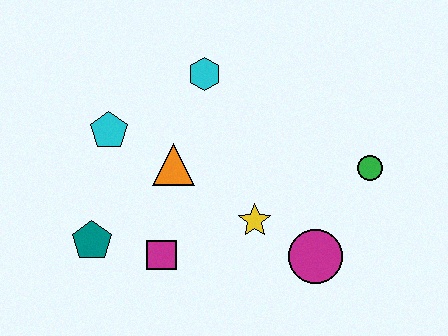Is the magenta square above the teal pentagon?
No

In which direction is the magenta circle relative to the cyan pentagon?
The magenta circle is to the right of the cyan pentagon.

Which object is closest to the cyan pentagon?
The orange triangle is closest to the cyan pentagon.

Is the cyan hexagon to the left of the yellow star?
Yes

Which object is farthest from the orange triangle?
The green circle is farthest from the orange triangle.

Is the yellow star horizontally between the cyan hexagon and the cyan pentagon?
No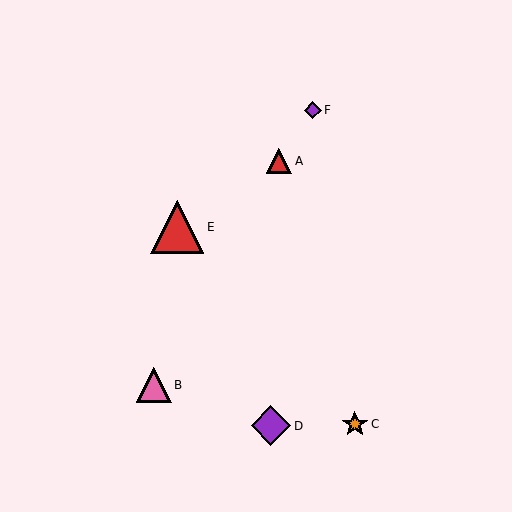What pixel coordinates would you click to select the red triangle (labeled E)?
Click at (177, 227) to select the red triangle E.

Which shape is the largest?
The red triangle (labeled E) is the largest.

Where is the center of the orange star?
The center of the orange star is at (355, 424).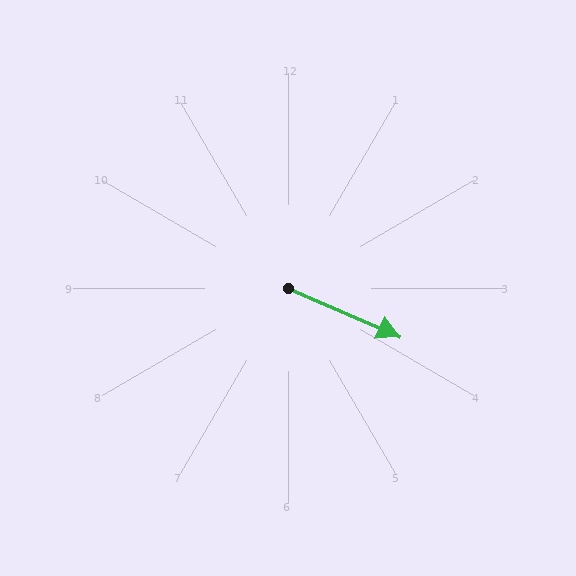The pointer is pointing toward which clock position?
Roughly 4 o'clock.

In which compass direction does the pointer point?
Southeast.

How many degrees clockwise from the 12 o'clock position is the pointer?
Approximately 113 degrees.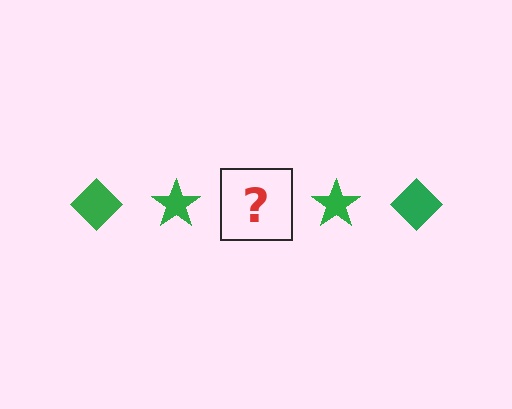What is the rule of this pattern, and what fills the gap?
The rule is that the pattern cycles through diamond, star shapes in green. The gap should be filled with a green diamond.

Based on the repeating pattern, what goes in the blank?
The blank should be a green diamond.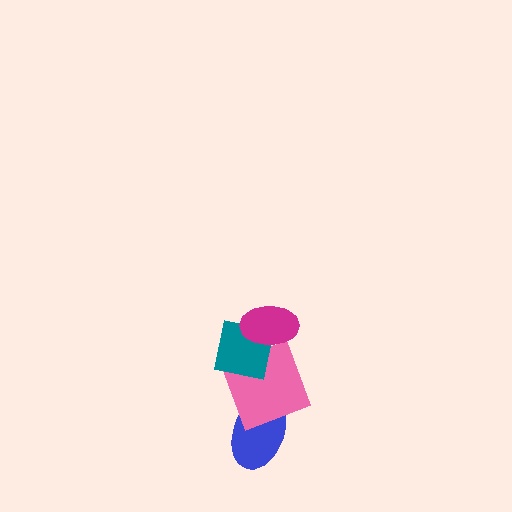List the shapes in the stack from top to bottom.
From top to bottom: the magenta ellipse, the teal square, the pink square, the blue ellipse.